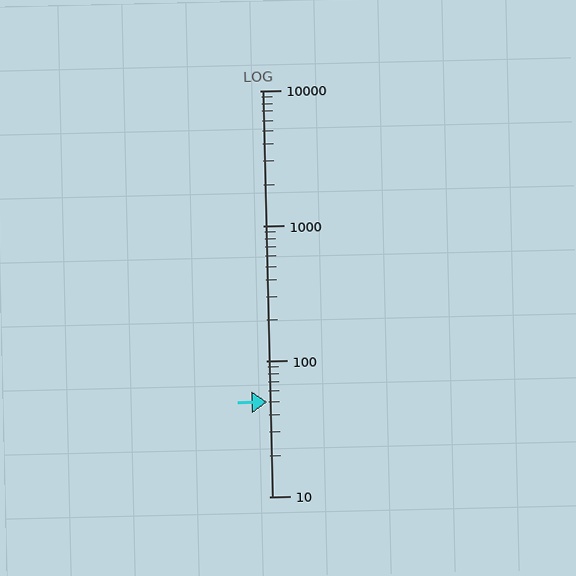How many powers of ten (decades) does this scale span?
The scale spans 3 decades, from 10 to 10000.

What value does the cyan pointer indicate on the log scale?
The pointer indicates approximately 50.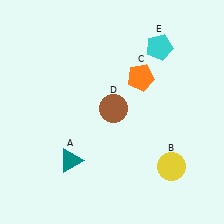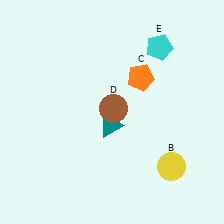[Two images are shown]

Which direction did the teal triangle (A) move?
The teal triangle (A) moved right.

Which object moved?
The teal triangle (A) moved right.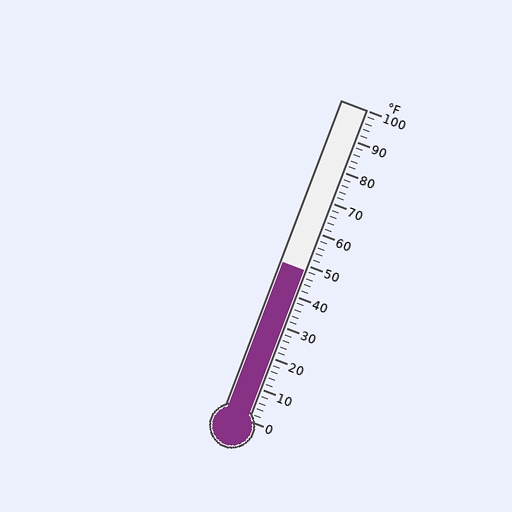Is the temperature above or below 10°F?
The temperature is above 10°F.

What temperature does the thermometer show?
The thermometer shows approximately 48°F.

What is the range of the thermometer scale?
The thermometer scale ranges from 0°F to 100°F.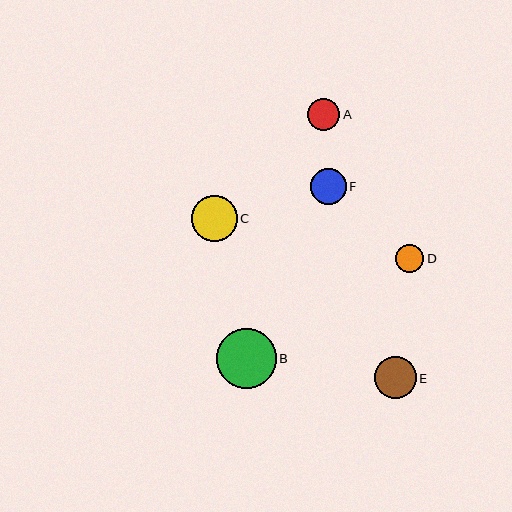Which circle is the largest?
Circle B is the largest with a size of approximately 60 pixels.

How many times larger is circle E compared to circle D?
Circle E is approximately 1.4 times the size of circle D.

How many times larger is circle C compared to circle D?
Circle C is approximately 1.6 times the size of circle D.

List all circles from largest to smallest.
From largest to smallest: B, C, E, F, A, D.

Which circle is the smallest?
Circle D is the smallest with a size of approximately 29 pixels.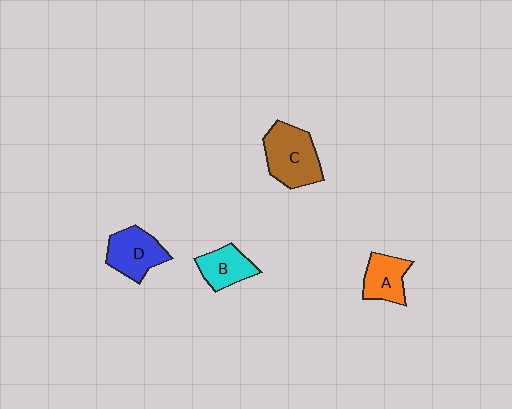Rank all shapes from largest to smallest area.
From largest to smallest: C (brown), D (blue), A (orange), B (cyan).